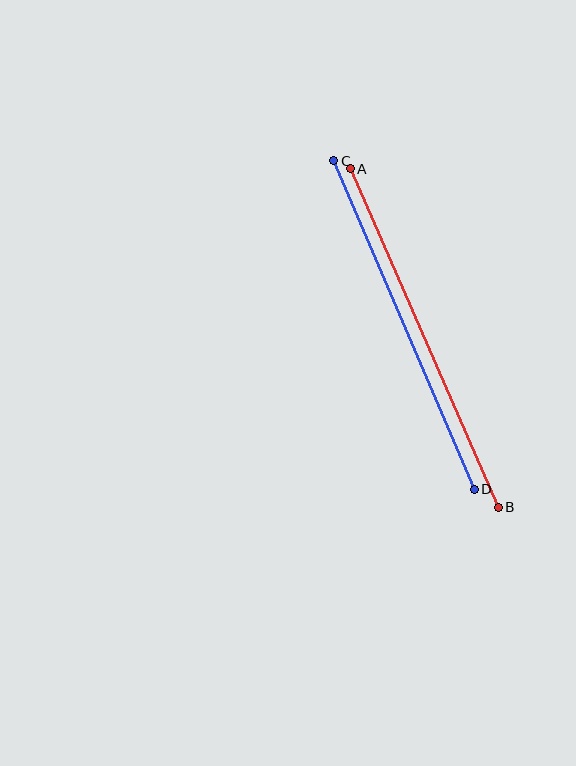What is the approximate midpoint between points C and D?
The midpoint is at approximately (404, 325) pixels.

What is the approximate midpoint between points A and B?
The midpoint is at approximately (424, 338) pixels.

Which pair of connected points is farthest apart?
Points A and B are farthest apart.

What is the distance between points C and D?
The distance is approximately 357 pixels.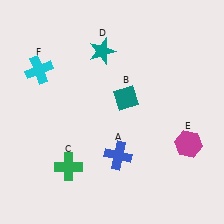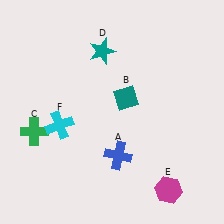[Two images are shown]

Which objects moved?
The objects that moved are: the green cross (C), the magenta hexagon (E), the cyan cross (F).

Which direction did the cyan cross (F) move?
The cyan cross (F) moved down.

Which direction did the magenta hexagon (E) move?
The magenta hexagon (E) moved down.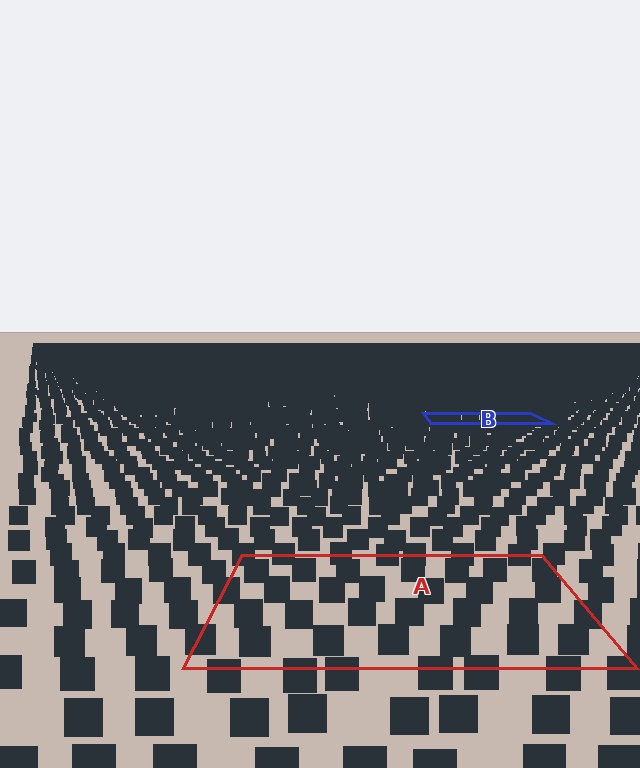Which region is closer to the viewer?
Region A is closer. The texture elements there are larger and more spread out.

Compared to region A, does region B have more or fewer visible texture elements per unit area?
Region B has more texture elements per unit area — they are packed more densely because it is farther away.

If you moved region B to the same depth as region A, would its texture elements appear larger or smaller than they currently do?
They would appear larger. At a closer depth, the same texture elements are projected at a bigger on-screen size.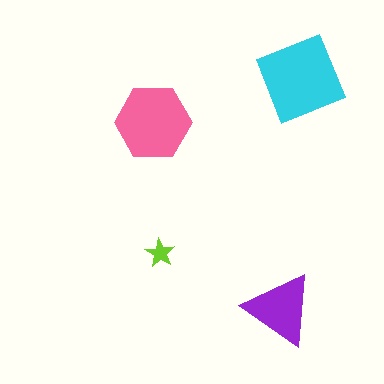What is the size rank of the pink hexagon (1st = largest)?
2nd.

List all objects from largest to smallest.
The cyan square, the pink hexagon, the purple triangle, the lime star.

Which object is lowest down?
The purple triangle is bottommost.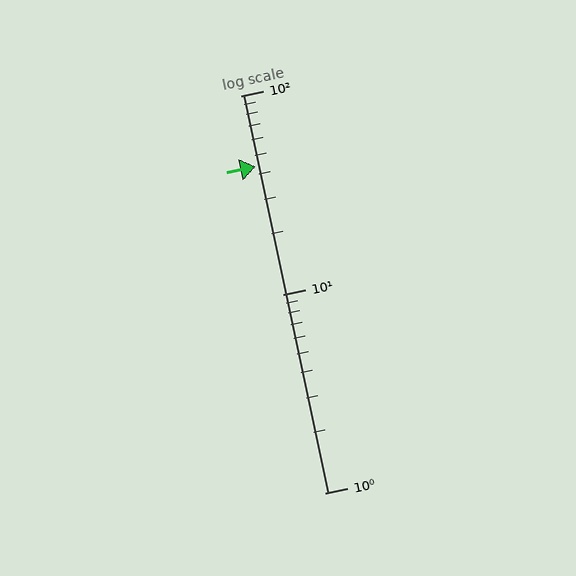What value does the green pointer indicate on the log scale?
The pointer indicates approximately 44.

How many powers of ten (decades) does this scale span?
The scale spans 2 decades, from 1 to 100.